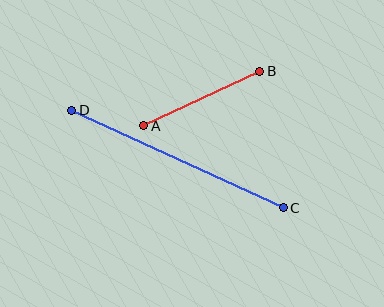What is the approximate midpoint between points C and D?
The midpoint is at approximately (177, 159) pixels.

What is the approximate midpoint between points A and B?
The midpoint is at approximately (202, 98) pixels.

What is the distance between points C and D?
The distance is approximately 233 pixels.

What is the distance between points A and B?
The distance is approximately 128 pixels.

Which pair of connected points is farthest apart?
Points C and D are farthest apart.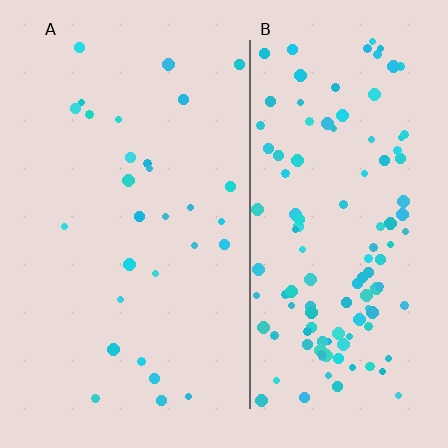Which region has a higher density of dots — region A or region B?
B (the right).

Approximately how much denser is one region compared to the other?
Approximately 4.2× — region B over region A.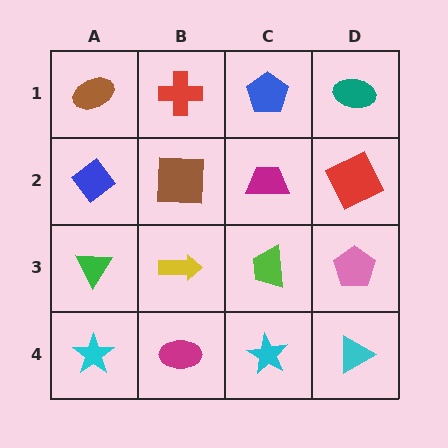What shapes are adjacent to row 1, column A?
A blue diamond (row 2, column A), a red cross (row 1, column B).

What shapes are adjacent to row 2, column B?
A red cross (row 1, column B), a yellow arrow (row 3, column B), a blue diamond (row 2, column A), a magenta trapezoid (row 2, column C).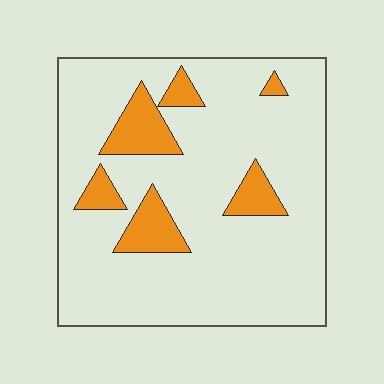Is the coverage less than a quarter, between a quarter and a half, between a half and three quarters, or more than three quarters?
Less than a quarter.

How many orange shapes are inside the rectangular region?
6.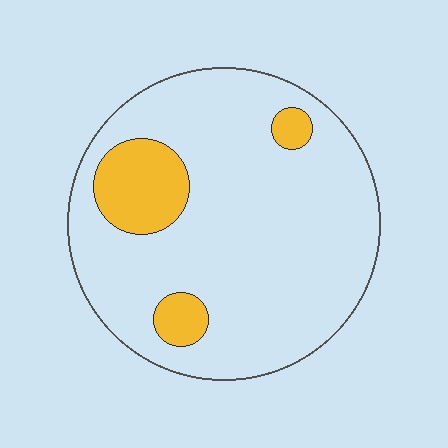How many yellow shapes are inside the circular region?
3.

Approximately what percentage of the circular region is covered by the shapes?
Approximately 15%.